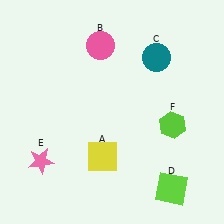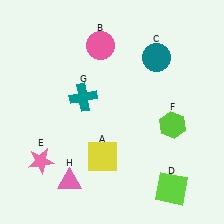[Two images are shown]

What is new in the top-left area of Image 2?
A teal cross (G) was added in the top-left area of Image 2.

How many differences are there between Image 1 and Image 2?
There are 2 differences between the two images.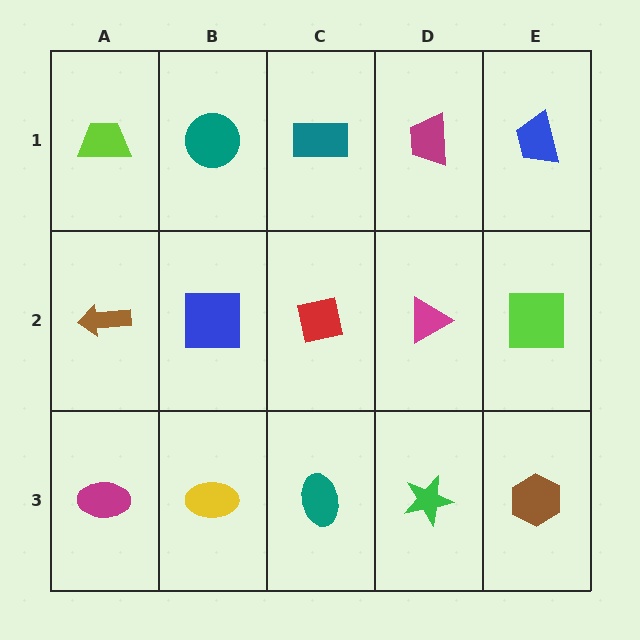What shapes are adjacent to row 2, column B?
A teal circle (row 1, column B), a yellow ellipse (row 3, column B), a brown arrow (row 2, column A), a red square (row 2, column C).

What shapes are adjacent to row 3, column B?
A blue square (row 2, column B), a magenta ellipse (row 3, column A), a teal ellipse (row 3, column C).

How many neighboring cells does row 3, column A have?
2.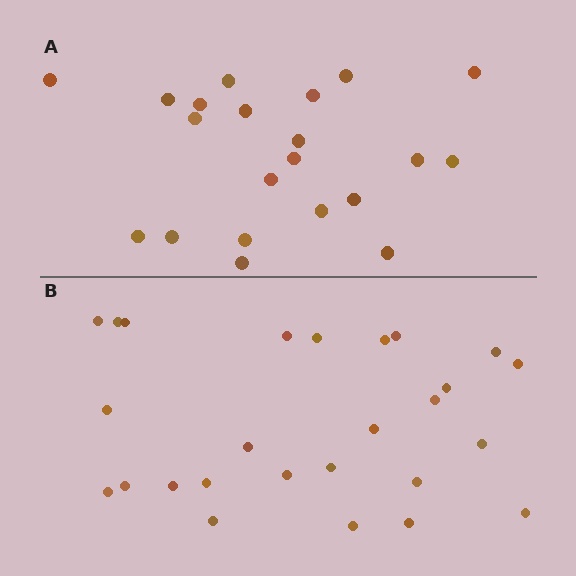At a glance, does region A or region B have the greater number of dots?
Region B (the bottom region) has more dots.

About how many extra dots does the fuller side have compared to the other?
Region B has about 5 more dots than region A.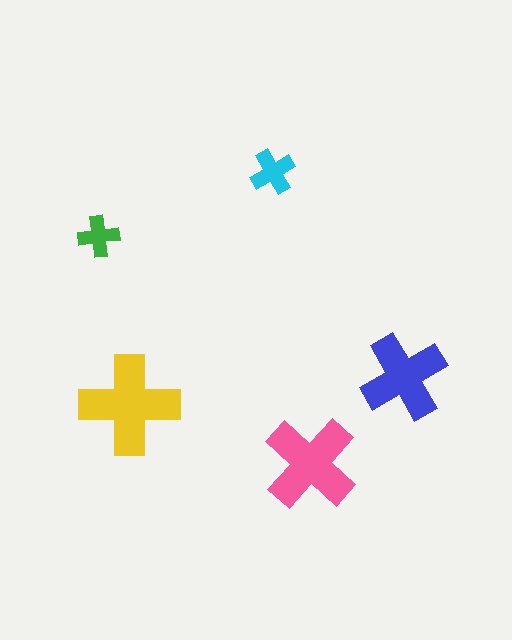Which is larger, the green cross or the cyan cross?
The cyan one.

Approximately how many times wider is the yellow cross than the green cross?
About 2.5 times wider.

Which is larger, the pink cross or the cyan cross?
The pink one.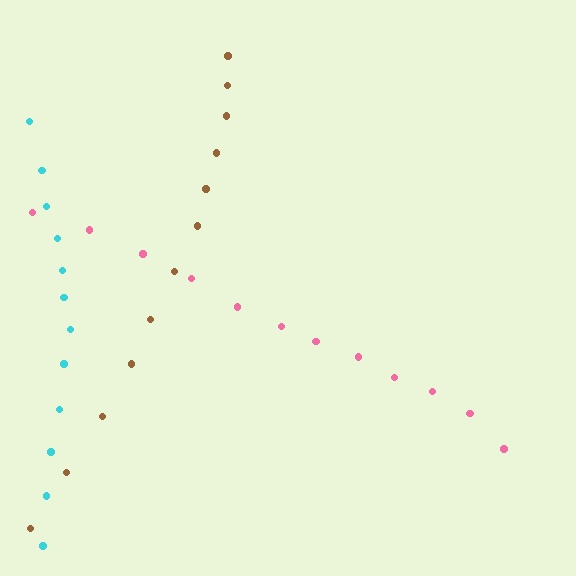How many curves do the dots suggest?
There are 3 distinct paths.